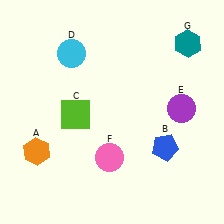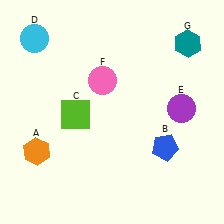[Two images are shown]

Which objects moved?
The objects that moved are: the cyan circle (D), the pink circle (F).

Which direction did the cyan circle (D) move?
The cyan circle (D) moved left.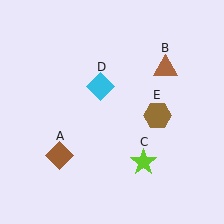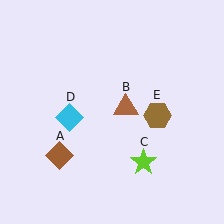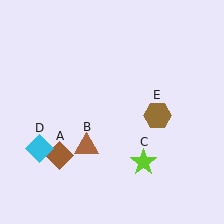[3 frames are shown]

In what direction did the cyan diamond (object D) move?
The cyan diamond (object D) moved down and to the left.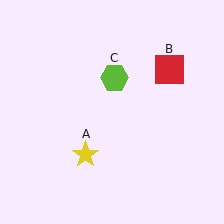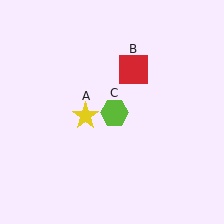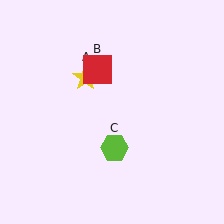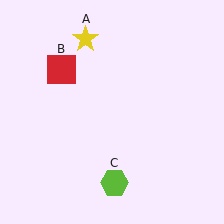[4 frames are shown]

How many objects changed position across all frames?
3 objects changed position: yellow star (object A), red square (object B), lime hexagon (object C).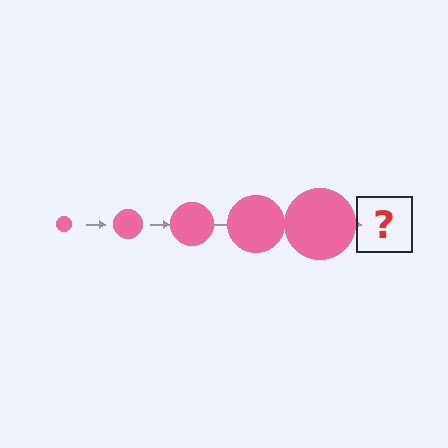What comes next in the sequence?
The next element should be a pink circle, larger than the previous one.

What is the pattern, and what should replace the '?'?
The pattern is that the circle gets progressively larger each step. The '?' should be a pink circle, larger than the previous one.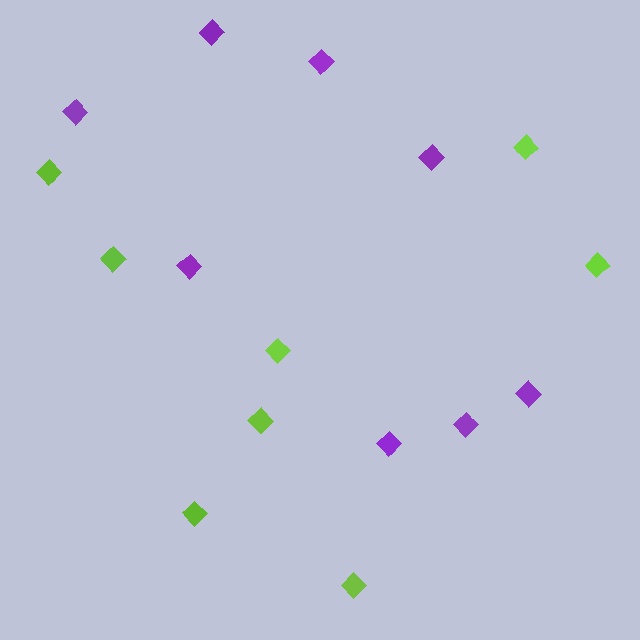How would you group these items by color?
There are 2 groups: one group of purple diamonds (8) and one group of lime diamonds (8).